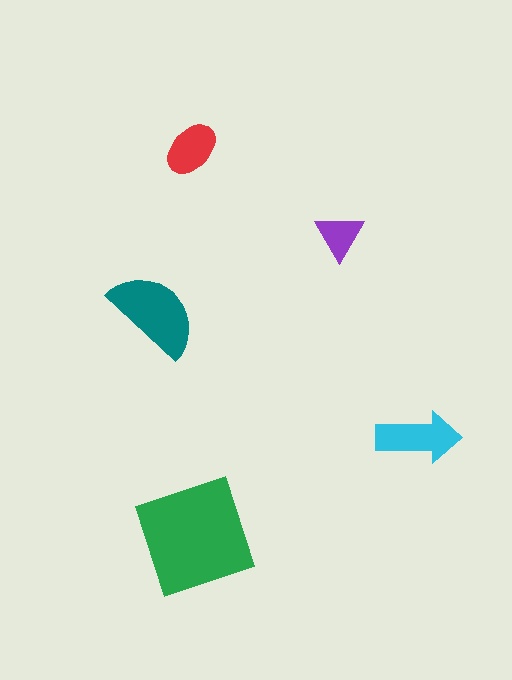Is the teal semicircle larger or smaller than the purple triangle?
Larger.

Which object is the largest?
The green square.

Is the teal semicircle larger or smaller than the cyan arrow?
Larger.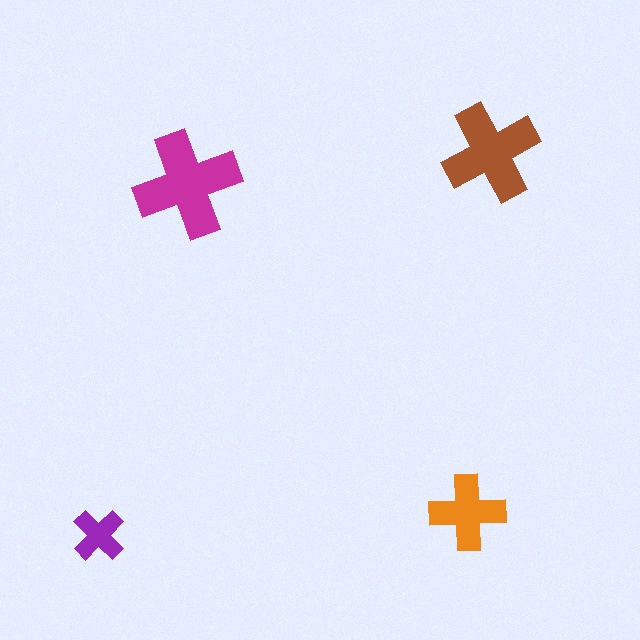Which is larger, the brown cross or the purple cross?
The brown one.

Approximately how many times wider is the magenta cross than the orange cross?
About 1.5 times wider.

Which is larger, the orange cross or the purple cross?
The orange one.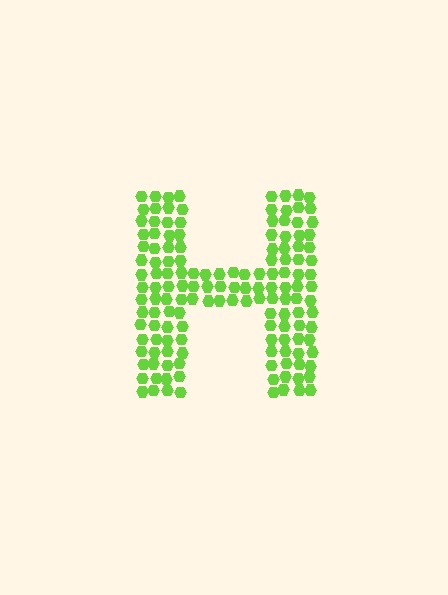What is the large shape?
The large shape is the letter H.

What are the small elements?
The small elements are hexagons.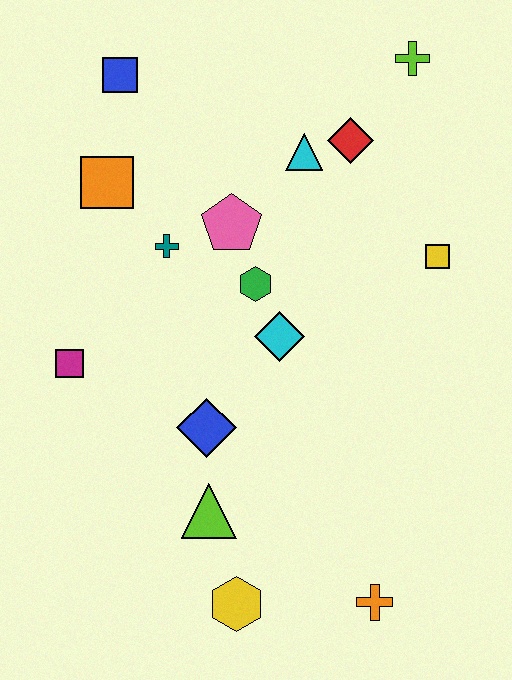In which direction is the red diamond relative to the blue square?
The red diamond is to the right of the blue square.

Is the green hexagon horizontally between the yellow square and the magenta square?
Yes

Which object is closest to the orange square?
The teal cross is closest to the orange square.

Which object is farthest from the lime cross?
The yellow hexagon is farthest from the lime cross.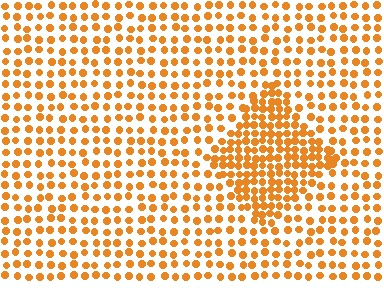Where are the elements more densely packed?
The elements are more densely packed inside the diamond boundary.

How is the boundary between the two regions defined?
The boundary is defined by a change in element density (approximately 1.9x ratio). All elements are the same color, size, and shape.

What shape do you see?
I see a diamond.